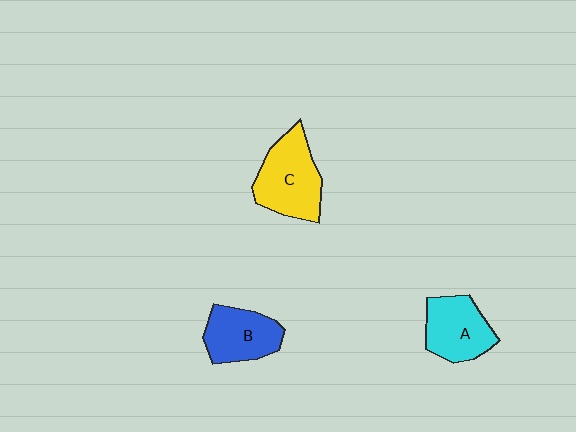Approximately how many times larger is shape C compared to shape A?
Approximately 1.2 times.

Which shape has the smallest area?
Shape B (blue).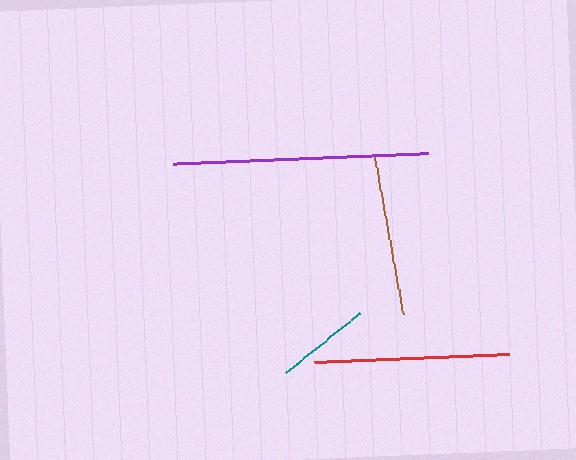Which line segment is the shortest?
The teal line is the shortest at approximately 97 pixels.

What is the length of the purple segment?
The purple segment is approximately 255 pixels long.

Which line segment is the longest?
The purple line is the longest at approximately 255 pixels.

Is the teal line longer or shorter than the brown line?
The brown line is longer than the teal line.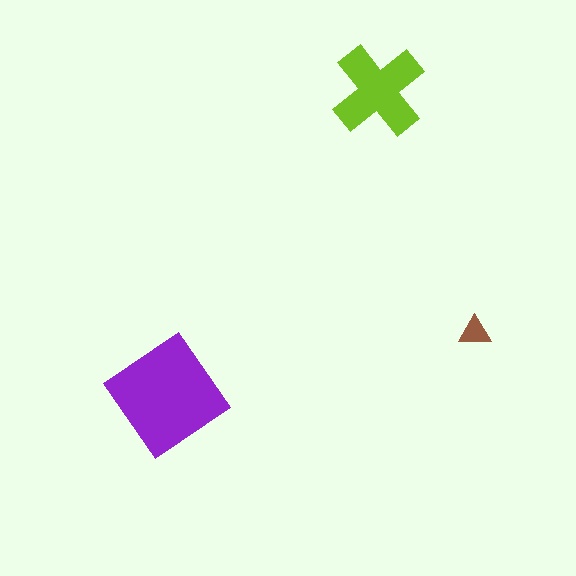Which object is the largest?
The purple diamond.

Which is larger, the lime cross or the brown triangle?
The lime cross.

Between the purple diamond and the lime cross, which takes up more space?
The purple diamond.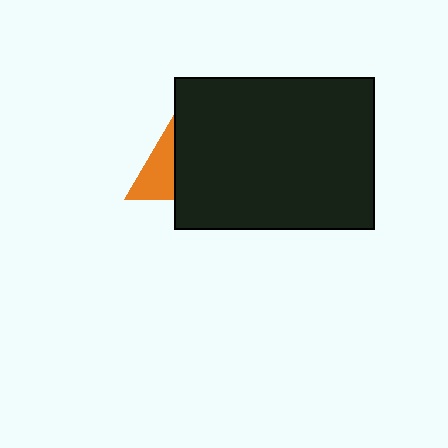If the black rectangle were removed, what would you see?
You would see the complete orange triangle.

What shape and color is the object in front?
The object in front is a black rectangle.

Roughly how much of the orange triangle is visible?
A small part of it is visible (roughly 37%).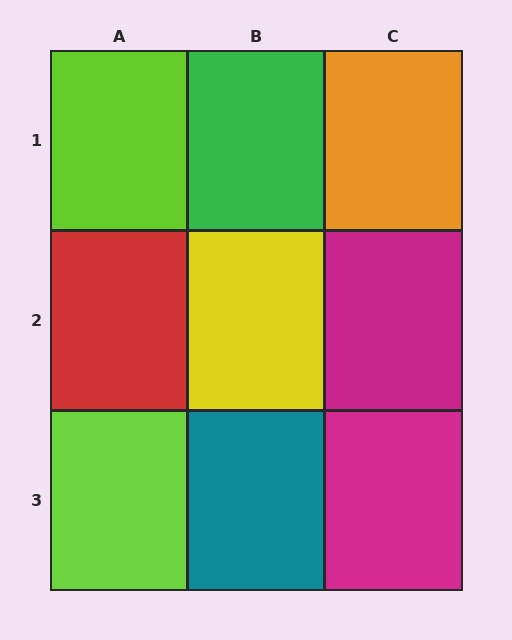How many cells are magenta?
2 cells are magenta.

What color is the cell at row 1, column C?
Orange.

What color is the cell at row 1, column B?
Green.